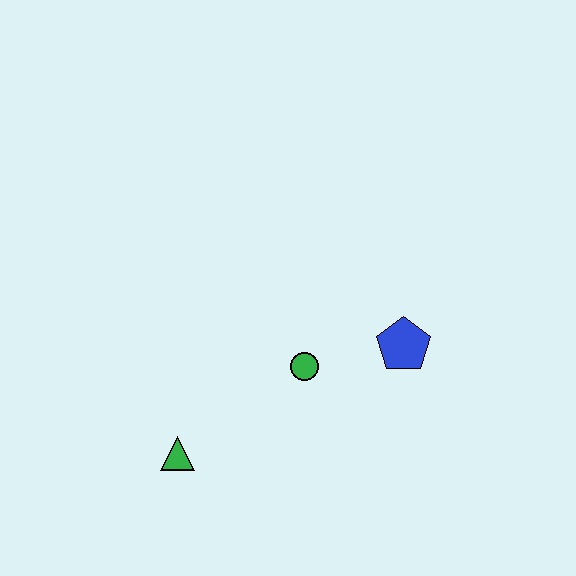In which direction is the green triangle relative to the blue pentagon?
The green triangle is to the left of the blue pentagon.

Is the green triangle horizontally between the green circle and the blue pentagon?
No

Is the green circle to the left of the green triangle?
No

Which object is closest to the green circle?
The blue pentagon is closest to the green circle.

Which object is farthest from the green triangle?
The blue pentagon is farthest from the green triangle.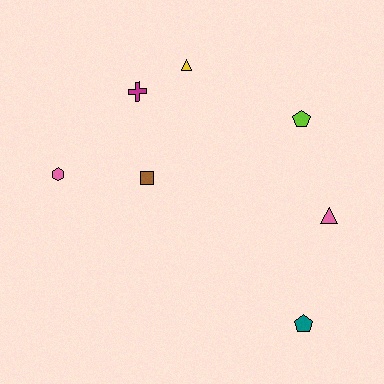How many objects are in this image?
There are 7 objects.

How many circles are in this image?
There are no circles.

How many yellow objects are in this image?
There is 1 yellow object.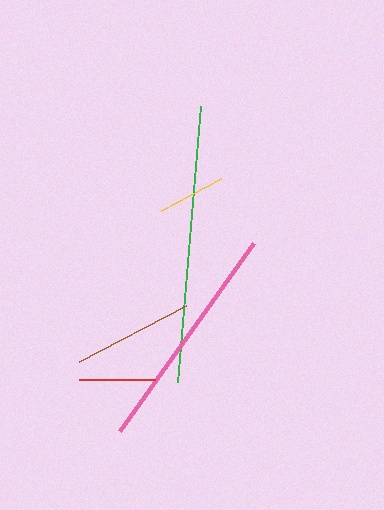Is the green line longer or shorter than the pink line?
The green line is longer than the pink line.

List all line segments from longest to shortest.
From longest to shortest: green, pink, brown, red, yellow.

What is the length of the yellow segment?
The yellow segment is approximately 67 pixels long.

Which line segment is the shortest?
The yellow line is the shortest at approximately 67 pixels.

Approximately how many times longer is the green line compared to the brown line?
The green line is approximately 2.3 times the length of the brown line.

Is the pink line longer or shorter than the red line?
The pink line is longer than the red line.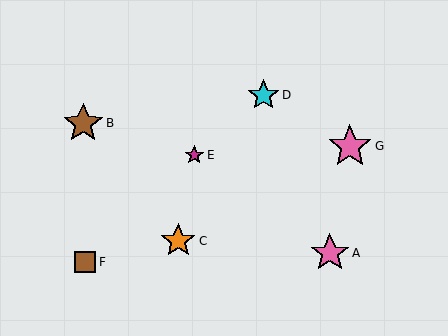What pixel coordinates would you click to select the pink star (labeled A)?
Click at (330, 253) to select the pink star A.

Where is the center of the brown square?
The center of the brown square is at (85, 262).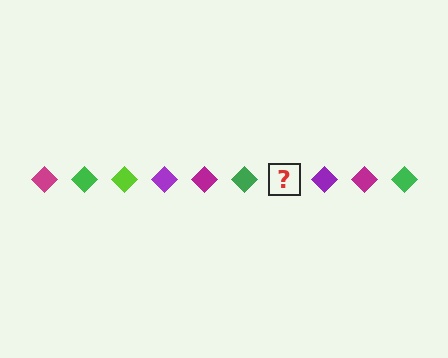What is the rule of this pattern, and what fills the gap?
The rule is that the pattern cycles through magenta, green, lime, purple diamonds. The gap should be filled with a lime diamond.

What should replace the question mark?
The question mark should be replaced with a lime diamond.